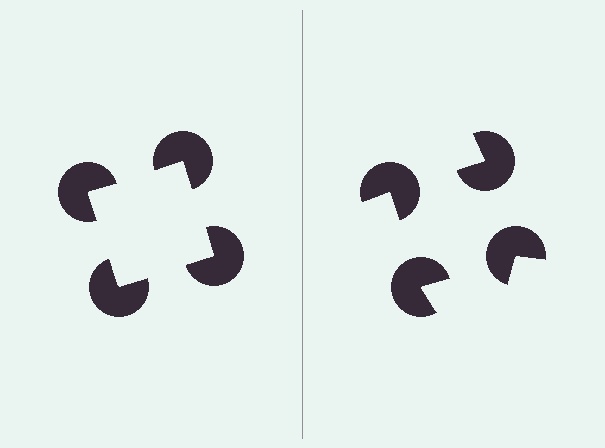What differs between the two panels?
The pac-man discs are positioned identically on both sides; only the wedge orientations differ. On the left they align to a square; on the right they are misaligned.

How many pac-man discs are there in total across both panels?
8 — 4 on each side.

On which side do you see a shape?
An illusory square appears on the left side. On the right side the wedge cuts are rotated, so no coherent shape forms.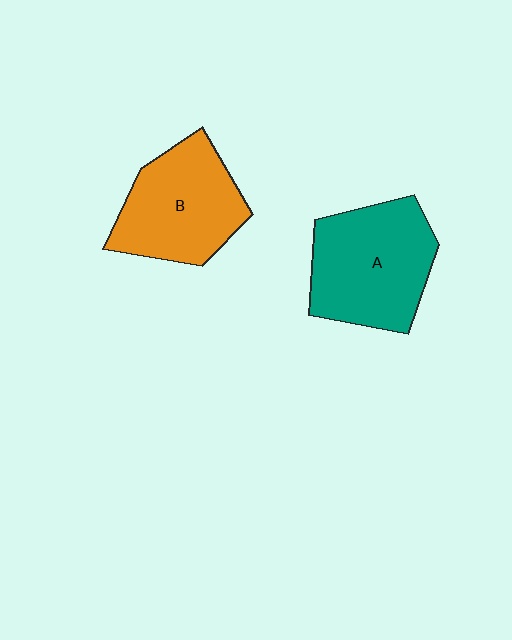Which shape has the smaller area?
Shape B (orange).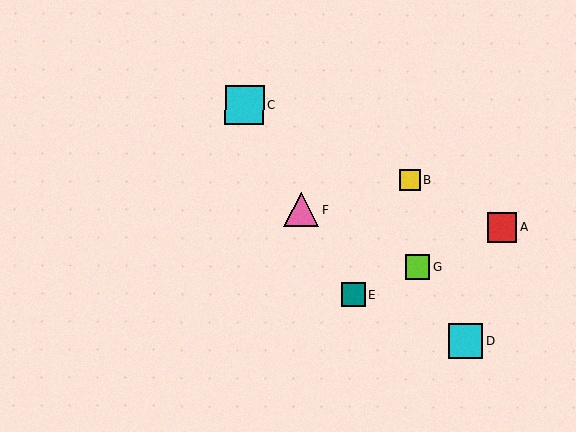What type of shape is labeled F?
Shape F is a pink triangle.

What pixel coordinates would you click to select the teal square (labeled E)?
Click at (353, 295) to select the teal square E.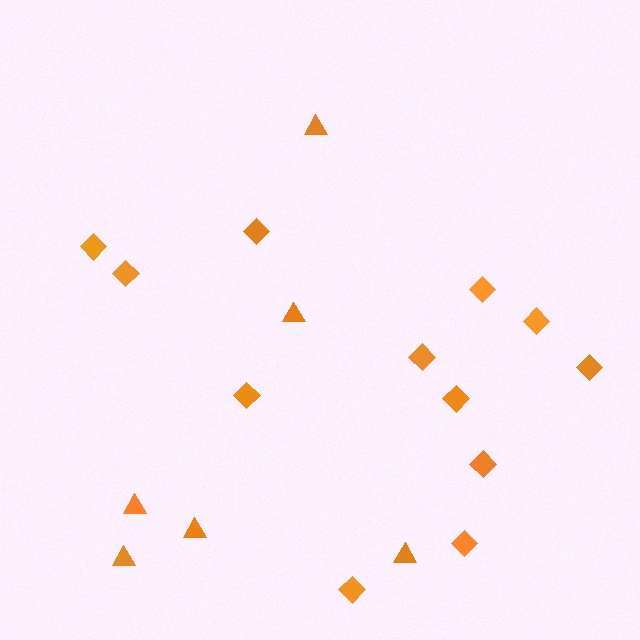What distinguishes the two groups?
There are 2 groups: one group of diamonds (12) and one group of triangles (6).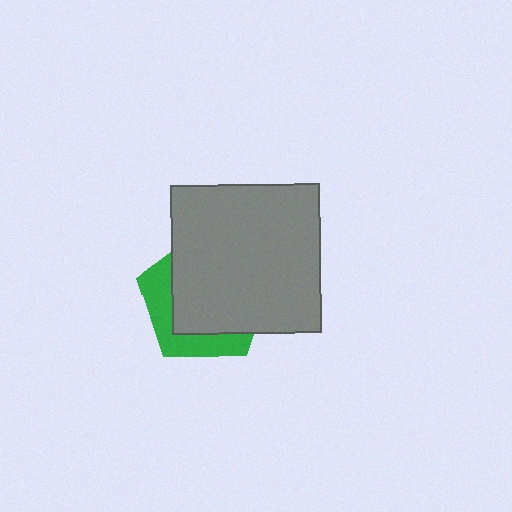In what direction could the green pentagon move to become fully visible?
The green pentagon could move toward the lower-left. That would shift it out from behind the gray square entirely.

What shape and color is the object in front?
The object in front is a gray square.